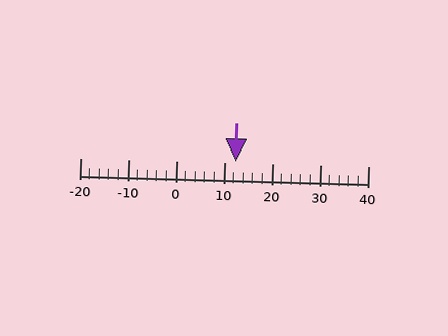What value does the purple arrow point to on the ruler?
The purple arrow points to approximately 12.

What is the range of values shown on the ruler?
The ruler shows values from -20 to 40.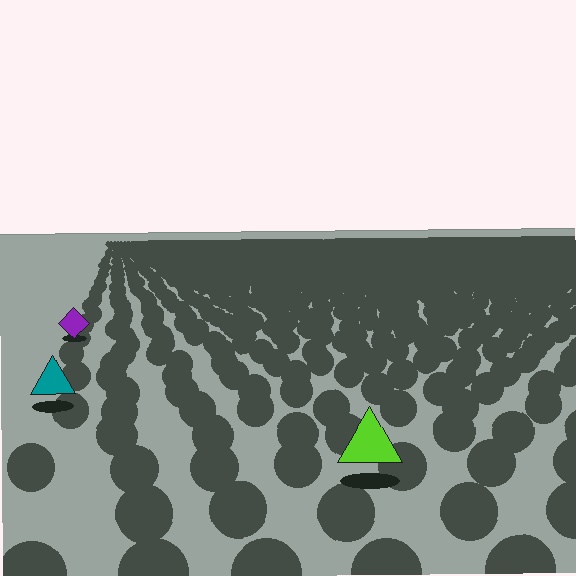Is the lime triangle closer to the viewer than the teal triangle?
Yes. The lime triangle is closer — you can tell from the texture gradient: the ground texture is coarser near it.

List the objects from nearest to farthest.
From nearest to farthest: the lime triangle, the teal triangle, the purple diamond.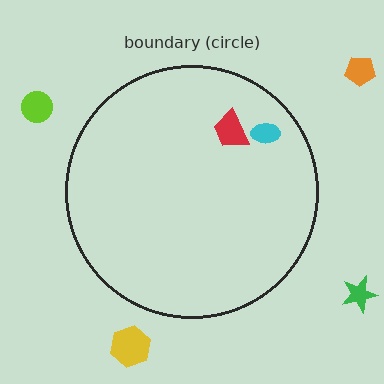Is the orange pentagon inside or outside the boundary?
Outside.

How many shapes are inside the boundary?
2 inside, 4 outside.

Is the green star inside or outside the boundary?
Outside.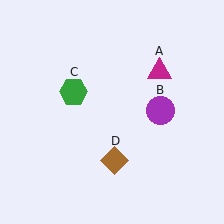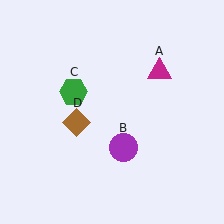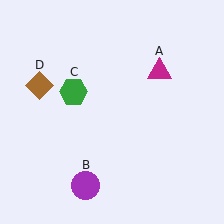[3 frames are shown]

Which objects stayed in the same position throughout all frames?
Magenta triangle (object A) and green hexagon (object C) remained stationary.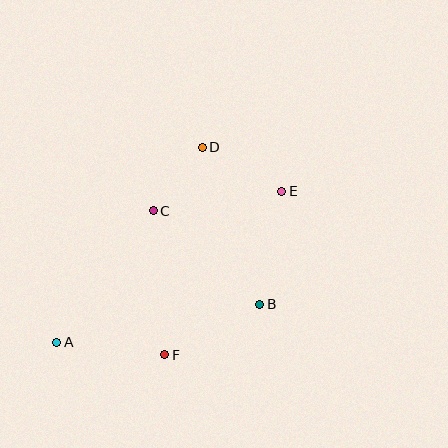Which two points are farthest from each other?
Points A and E are farthest from each other.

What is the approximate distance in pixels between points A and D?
The distance between A and D is approximately 243 pixels.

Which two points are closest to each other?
Points C and D are closest to each other.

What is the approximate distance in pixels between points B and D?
The distance between B and D is approximately 167 pixels.